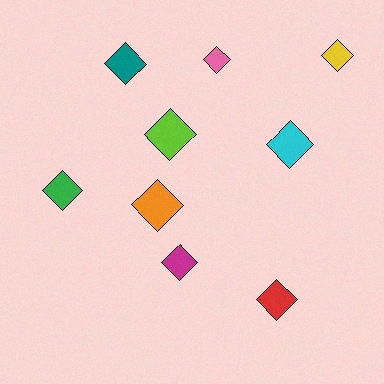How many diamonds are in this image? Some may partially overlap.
There are 9 diamonds.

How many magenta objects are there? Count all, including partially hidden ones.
There is 1 magenta object.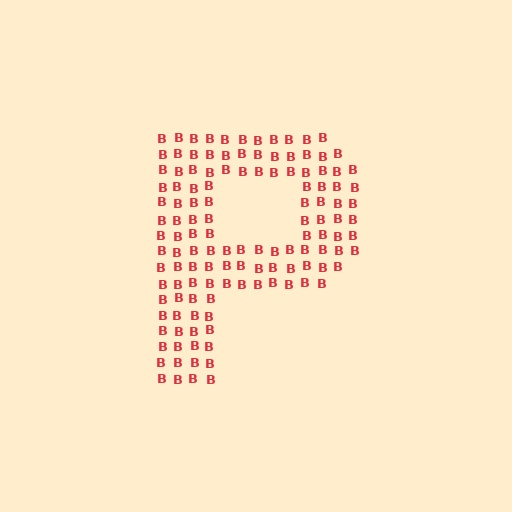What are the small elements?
The small elements are letter B's.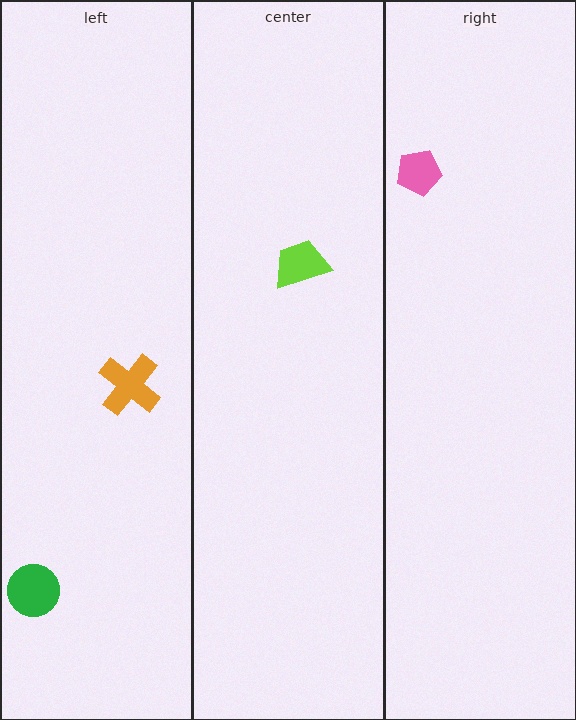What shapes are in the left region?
The green circle, the orange cross.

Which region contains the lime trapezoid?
The center region.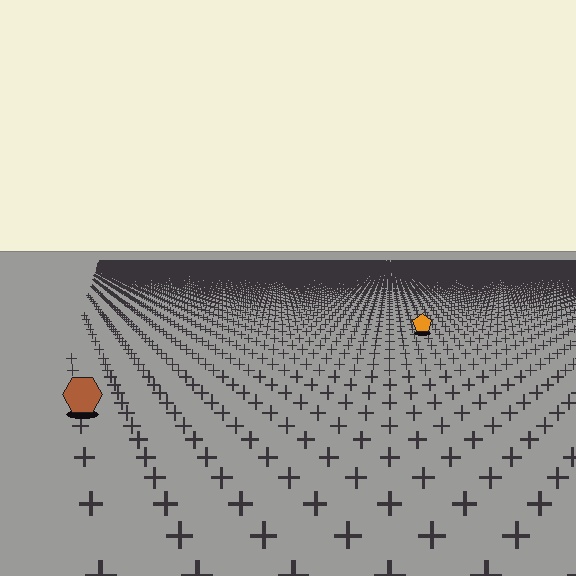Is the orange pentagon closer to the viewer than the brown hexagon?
No. The brown hexagon is closer — you can tell from the texture gradient: the ground texture is coarser near it.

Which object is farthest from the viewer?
The orange pentagon is farthest from the viewer. It appears smaller and the ground texture around it is denser.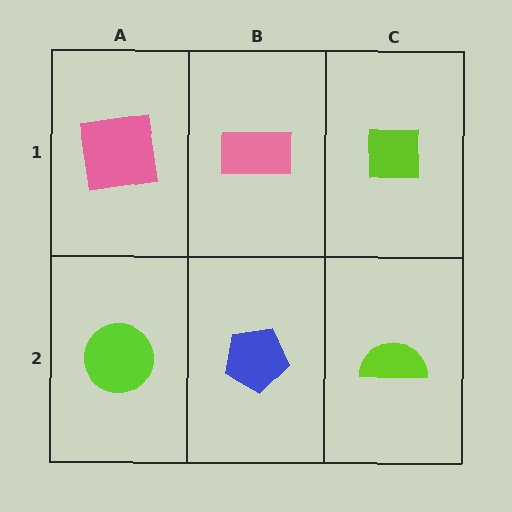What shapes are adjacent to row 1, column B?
A blue pentagon (row 2, column B), a pink square (row 1, column A), a lime square (row 1, column C).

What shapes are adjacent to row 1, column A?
A lime circle (row 2, column A), a pink rectangle (row 1, column B).